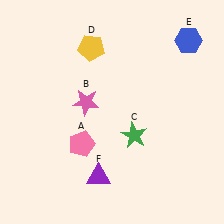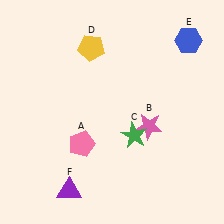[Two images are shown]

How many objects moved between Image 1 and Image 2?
2 objects moved between the two images.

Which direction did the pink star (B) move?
The pink star (B) moved right.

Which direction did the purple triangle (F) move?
The purple triangle (F) moved left.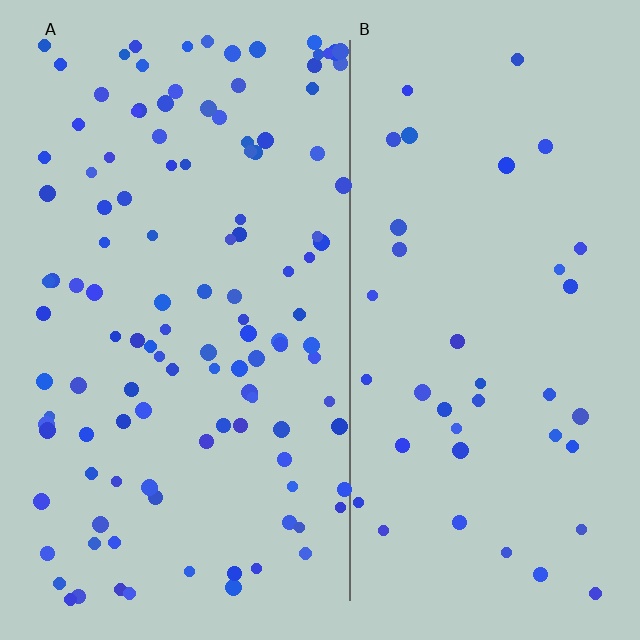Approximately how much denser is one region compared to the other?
Approximately 3.0× — region A over region B.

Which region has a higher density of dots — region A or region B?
A (the left).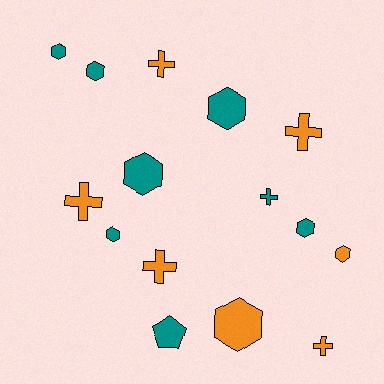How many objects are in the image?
There are 15 objects.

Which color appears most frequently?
Teal, with 8 objects.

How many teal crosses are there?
There is 1 teal cross.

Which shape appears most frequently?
Hexagon, with 8 objects.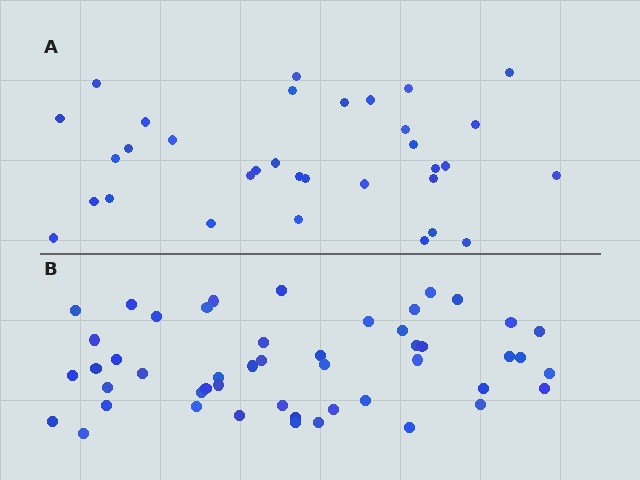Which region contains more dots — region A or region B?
Region B (the bottom region) has more dots.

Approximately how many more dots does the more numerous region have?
Region B has approximately 15 more dots than region A.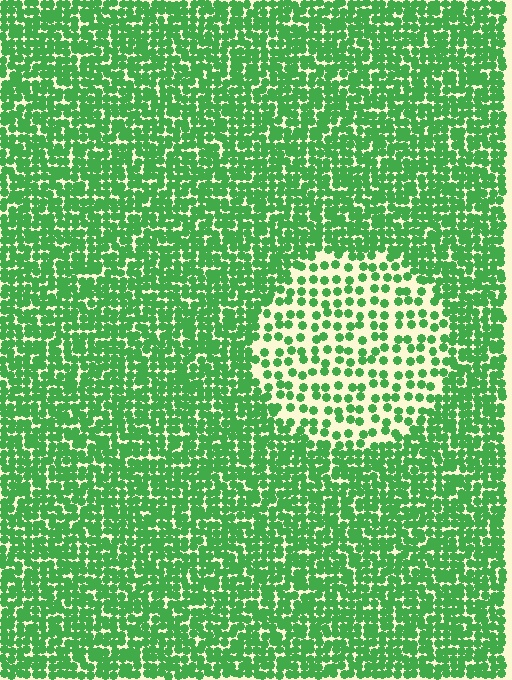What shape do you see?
I see a circle.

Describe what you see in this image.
The image contains small green elements arranged at two different densities. A circle-shaped region is visible where the elements are less densely packed than the surrounding area.